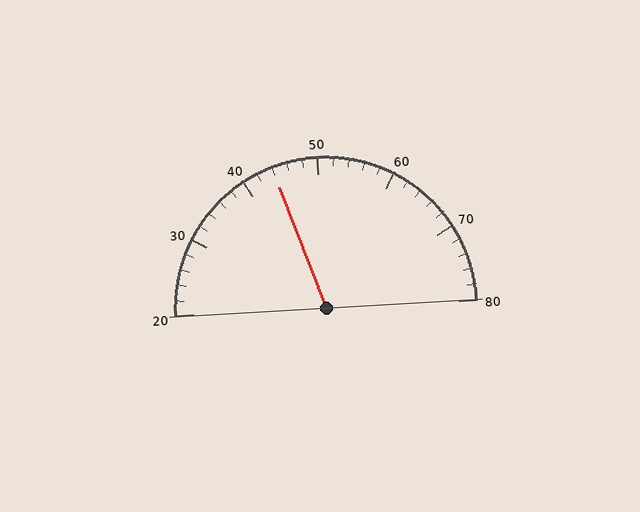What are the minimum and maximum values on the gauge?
The gauge ranges from 20 to 80.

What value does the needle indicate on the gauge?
The needle indicates approximately 44.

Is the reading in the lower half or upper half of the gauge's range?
The reading is in the lower half of the range (20 to 80).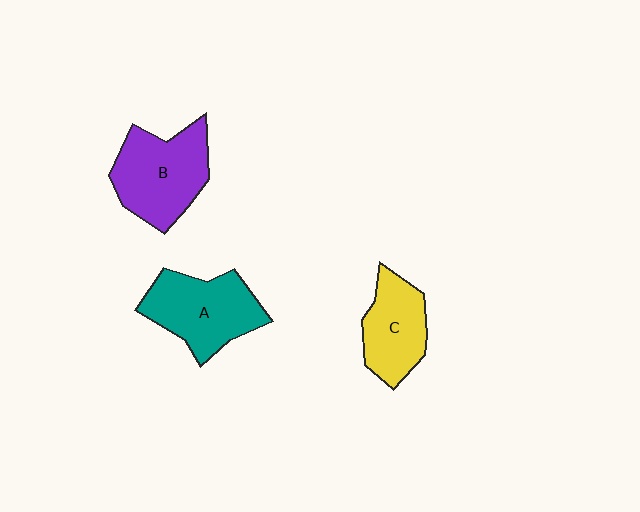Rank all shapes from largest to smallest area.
From largest to smallest: B (purple), A (teal), C (yellow).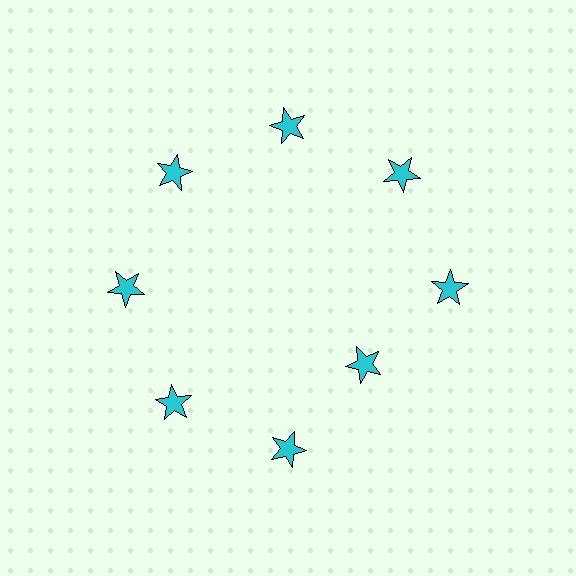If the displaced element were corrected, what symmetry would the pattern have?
It would have 8-fold rotational symmetry — the pattern would map onto itself every 45 degrees.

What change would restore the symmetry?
The symmetry would be restored by moving it outward, back onto the ring so that all 8 stars sit at equal angles and equal distance from the center.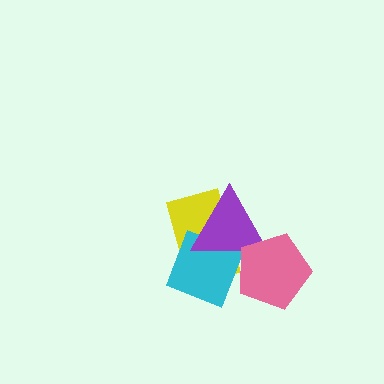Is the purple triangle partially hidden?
Yes, it is partially covered by another shape.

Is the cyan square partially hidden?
Yes, it is partially covered by another shape.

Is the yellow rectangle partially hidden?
Yes, it is partially covered by another shape.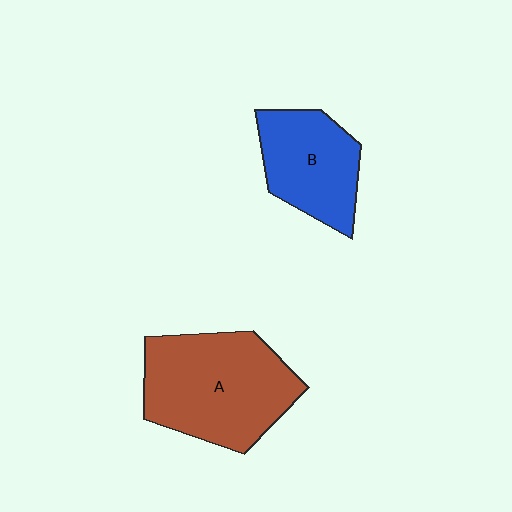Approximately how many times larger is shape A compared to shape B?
Approximately 1.5 times.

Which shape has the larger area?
Shape A (brown).